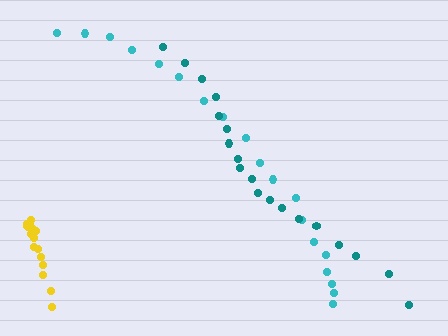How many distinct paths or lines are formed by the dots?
There are 3 distinct paths.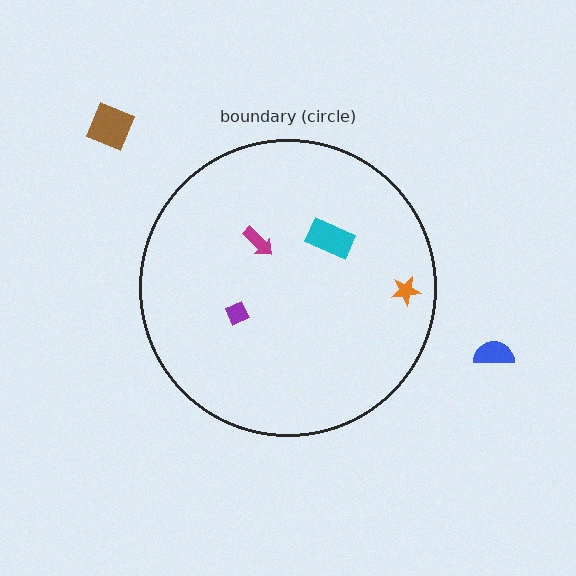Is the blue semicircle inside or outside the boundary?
Outside.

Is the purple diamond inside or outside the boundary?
Inside.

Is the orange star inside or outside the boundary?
Inside.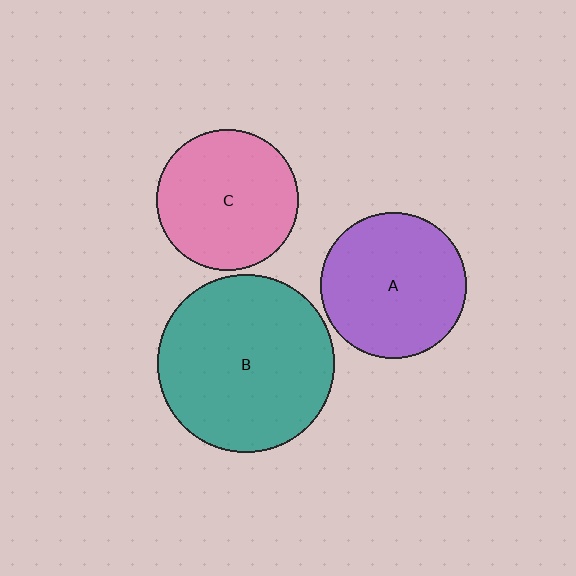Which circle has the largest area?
Circle B (teal).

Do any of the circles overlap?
No, none of the circles overlap.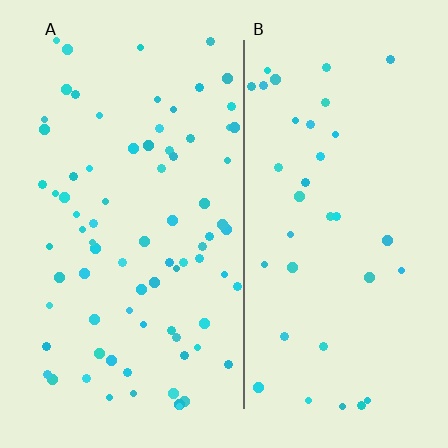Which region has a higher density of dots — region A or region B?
A (the left).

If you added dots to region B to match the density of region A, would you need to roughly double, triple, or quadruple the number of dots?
Approximately double.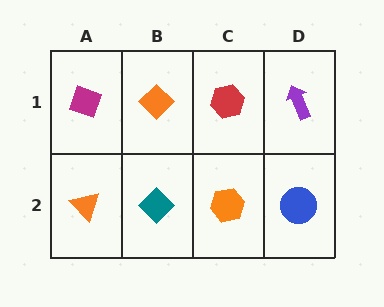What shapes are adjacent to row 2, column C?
A red hexagon (row 1, column C), a teal diamond (row 2, column B), a blue circle (row 2, column D).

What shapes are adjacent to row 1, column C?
An orange hexagon (row 2, column C), an orange diamond (row 1, column B), a purple arrow (row 1, column D).